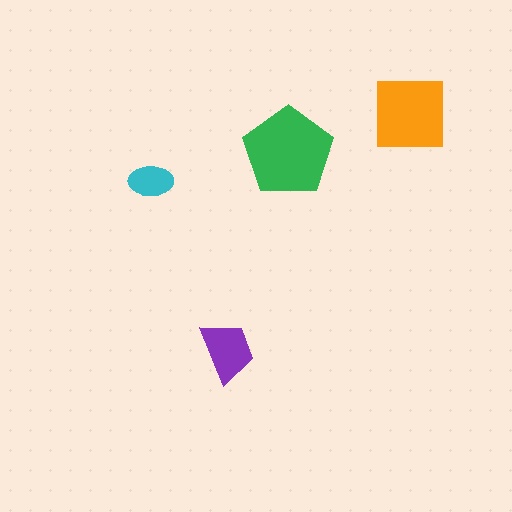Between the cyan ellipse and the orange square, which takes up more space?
The orange square.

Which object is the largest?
The green pentagon.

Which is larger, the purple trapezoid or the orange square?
The orange square.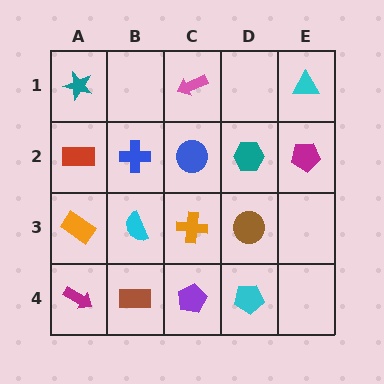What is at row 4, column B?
A brown rectangle.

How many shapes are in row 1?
3 shapes.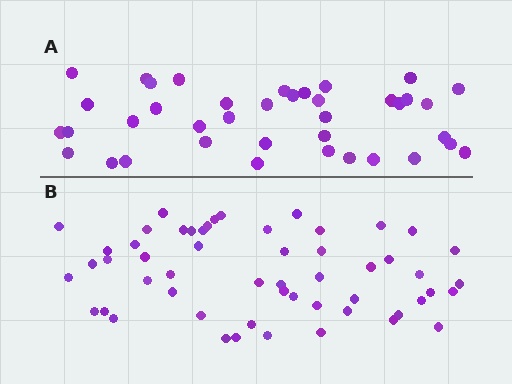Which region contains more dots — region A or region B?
Region B (the bottom region) has more dots.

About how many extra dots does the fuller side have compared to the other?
Region B has approximately 15 more dots than region A.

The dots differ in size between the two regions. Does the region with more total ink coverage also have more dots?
No. Region A has more total ink coverage because its dots are larger, but region B actually contains more individual dots. Total area can be misleading — the number of items is what matters here.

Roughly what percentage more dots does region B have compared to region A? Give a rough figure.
About 40% more.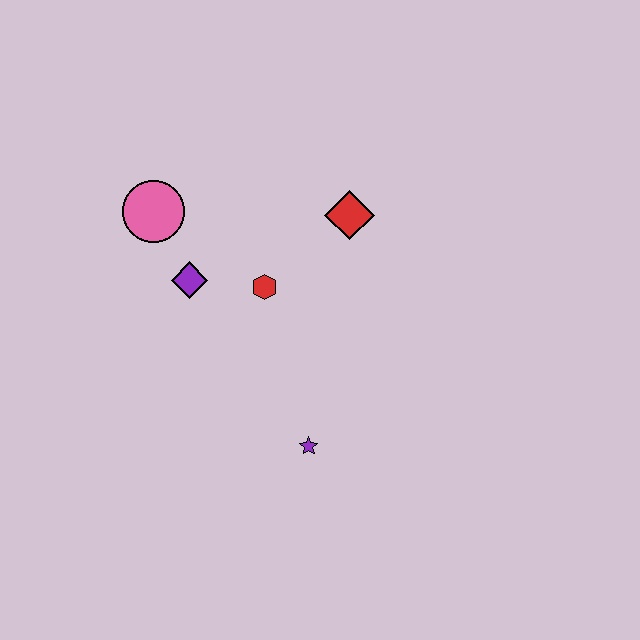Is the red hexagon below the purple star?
No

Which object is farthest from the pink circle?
The purple star is farthest from the pink circle.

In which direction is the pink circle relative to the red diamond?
The pink circle is to the left of the red diamond.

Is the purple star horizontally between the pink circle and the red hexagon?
No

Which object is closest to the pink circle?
The purple diamond is closest to the pink circle.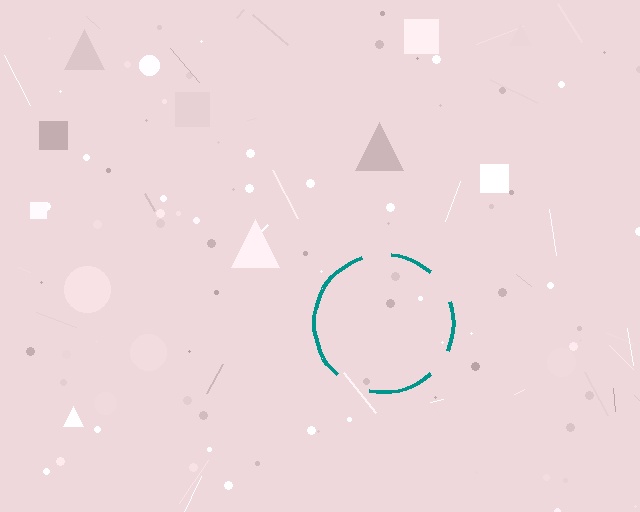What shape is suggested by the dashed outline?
The dashed outline suggests a circle.